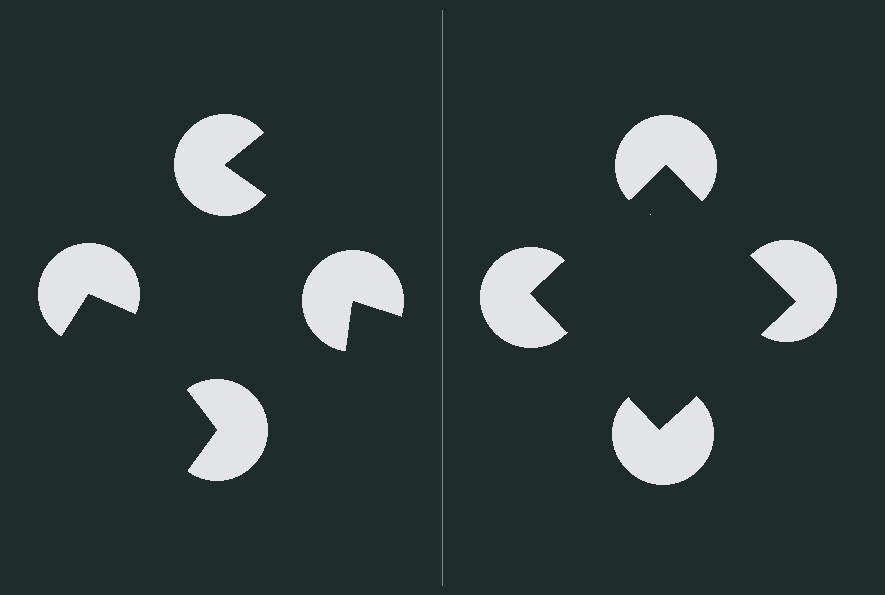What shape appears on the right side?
An illusory square.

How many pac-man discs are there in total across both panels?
8 — 4 on each side.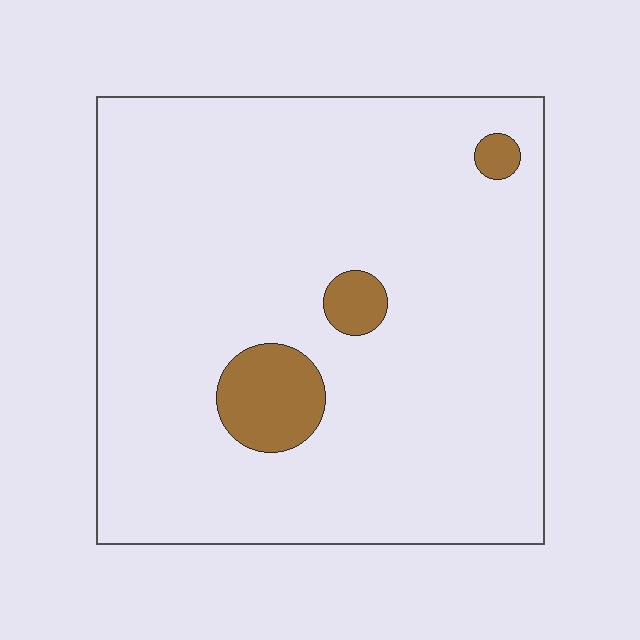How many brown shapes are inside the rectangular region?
3.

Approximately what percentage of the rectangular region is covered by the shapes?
Approximately 5%.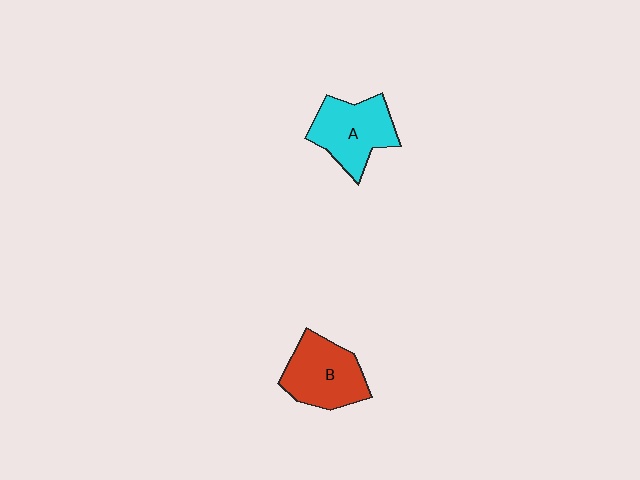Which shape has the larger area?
Shape A (cyan).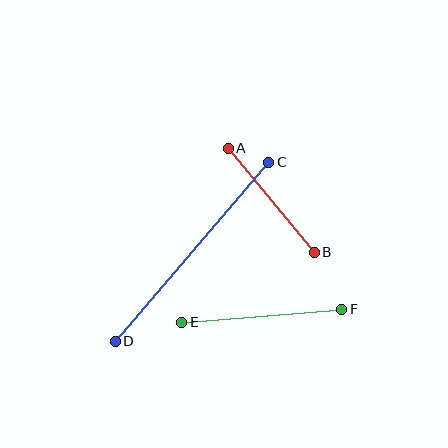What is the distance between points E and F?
The distance is approximately 161 pixels.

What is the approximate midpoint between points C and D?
The midpoint is at approximately (192, 252) pixels.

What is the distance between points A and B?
The distance is approximately 135 pixels.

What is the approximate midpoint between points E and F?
The midpoint is at approximately (262, 316) pixels.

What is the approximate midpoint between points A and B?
The midpoint is at approximately (271, 200) pixels.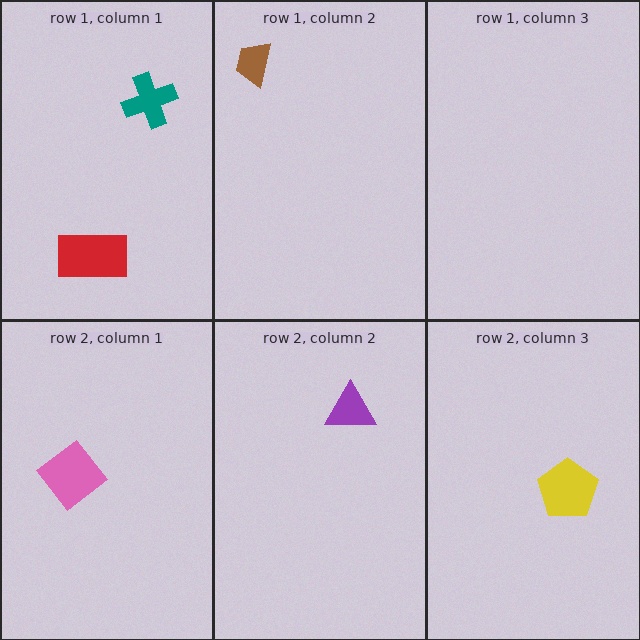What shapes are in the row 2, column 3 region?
The yellow pentagon.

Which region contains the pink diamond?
The row 2, column 1 region.